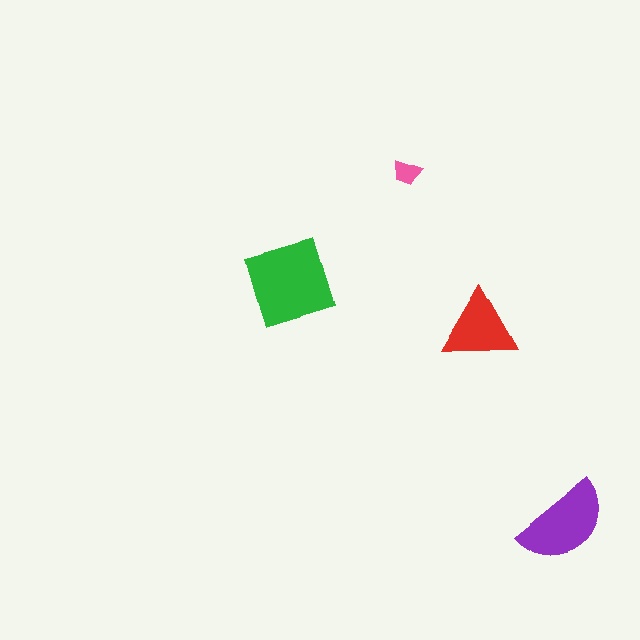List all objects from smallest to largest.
The pink trapezoid, the red triangle, the purple semicircle, the green diamond.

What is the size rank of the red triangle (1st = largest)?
3rd.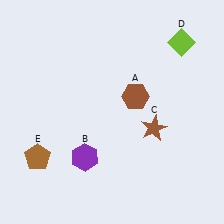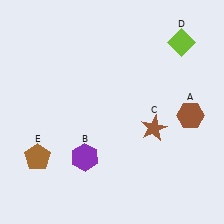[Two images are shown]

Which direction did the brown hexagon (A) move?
The brown hexagon (A) moved right.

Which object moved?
The brown hexagon (A) moved right.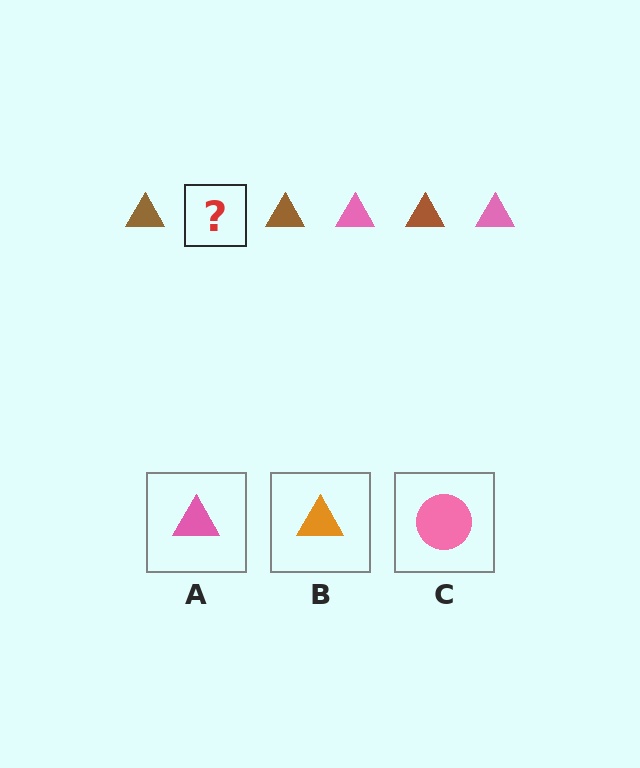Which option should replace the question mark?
Option A.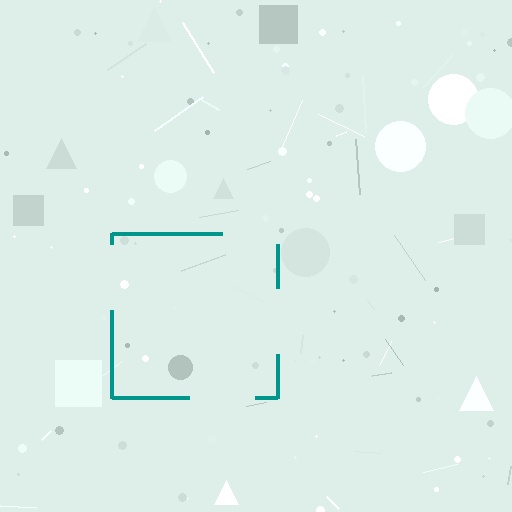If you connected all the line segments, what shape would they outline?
They would outline a square.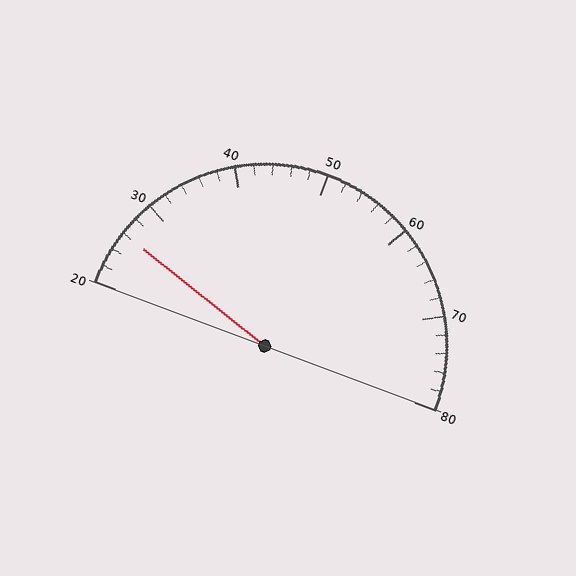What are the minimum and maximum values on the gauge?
The gauge ranges from 20 to 80.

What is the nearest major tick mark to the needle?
The nearest major tick mark is 30.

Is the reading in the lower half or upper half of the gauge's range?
The reading is in the lower half of the range (20 to 80).